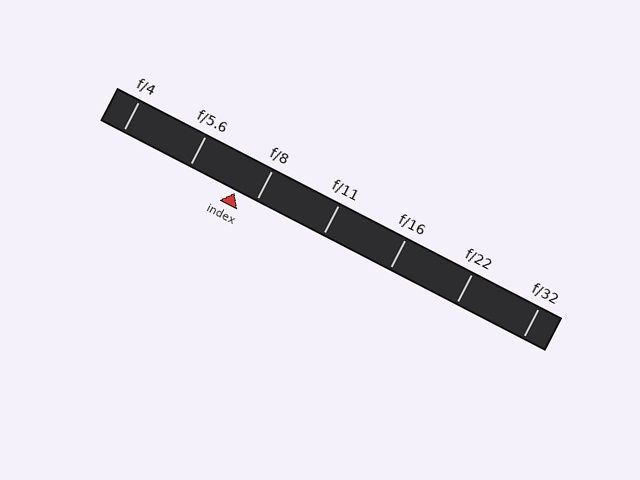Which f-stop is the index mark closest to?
The index mark is closest to f/8.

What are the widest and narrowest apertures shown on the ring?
The widest aperture shown is f/4 and the narrowest is f/32.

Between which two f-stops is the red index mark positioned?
The index mark is between f/5.6 and f/8.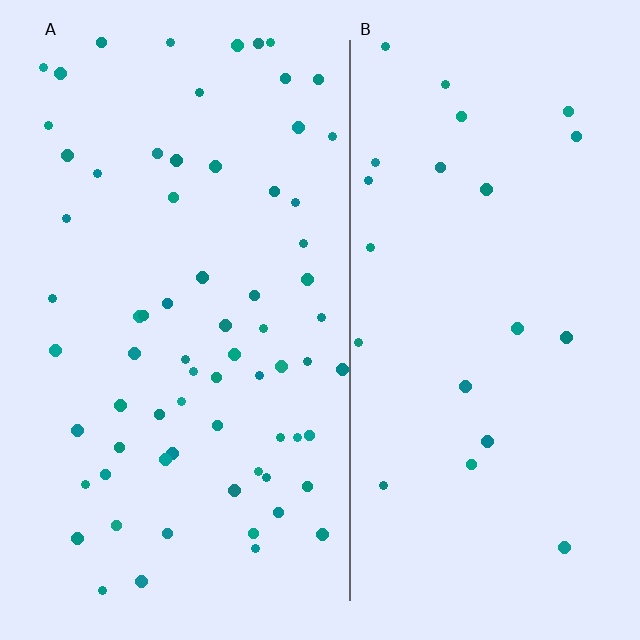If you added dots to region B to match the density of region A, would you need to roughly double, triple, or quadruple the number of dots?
Approximately triple.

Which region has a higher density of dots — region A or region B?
A (the left).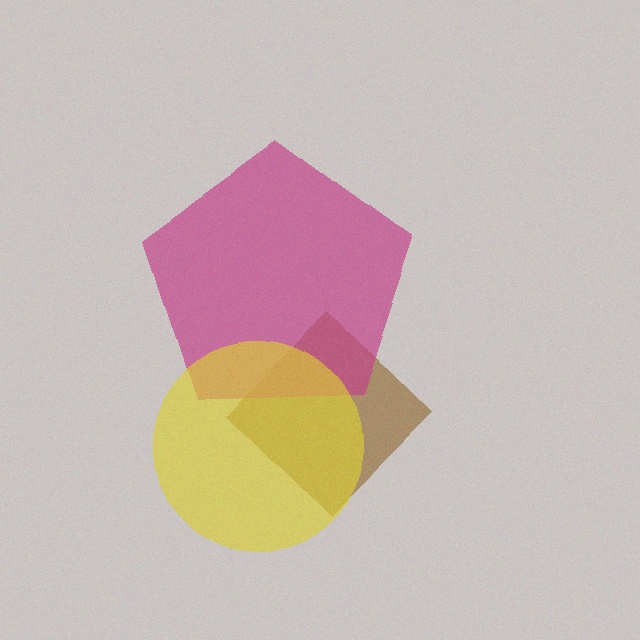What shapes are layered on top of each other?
The layered shapes are: a brown diamond, a magenta pentagon, a yellow circle.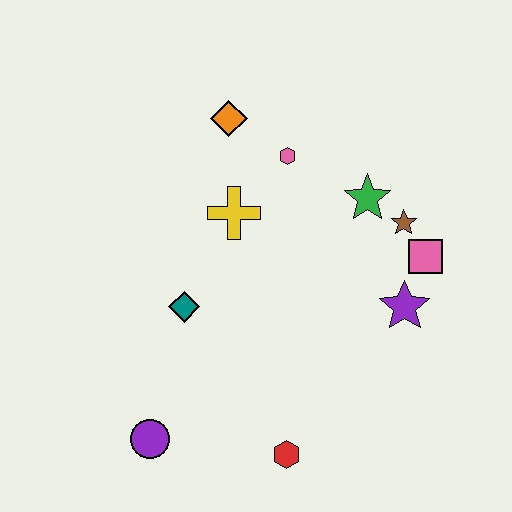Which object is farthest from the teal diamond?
The pink square is farthest from the teal diamond.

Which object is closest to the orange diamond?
The pink hexagon is closest to the orange diamond.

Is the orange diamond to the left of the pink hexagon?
Yes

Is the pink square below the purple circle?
No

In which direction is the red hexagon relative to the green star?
The red hexagon is below the green star.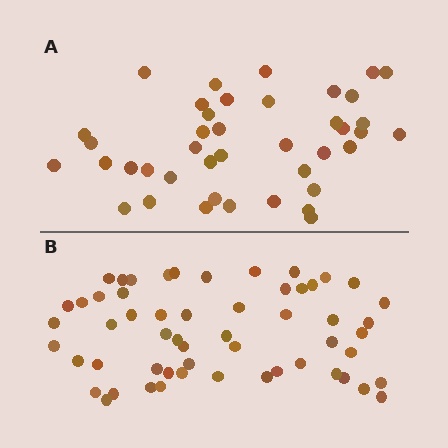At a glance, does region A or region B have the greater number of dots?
Region B (the bottom region) has more dots.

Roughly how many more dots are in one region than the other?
Region B has approximately 15 more dots than region A.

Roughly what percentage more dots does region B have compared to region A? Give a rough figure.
About 35% more.